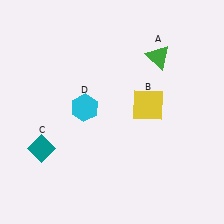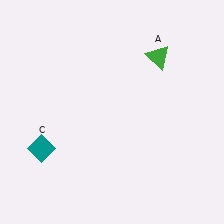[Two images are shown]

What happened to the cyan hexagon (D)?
The cyan hexagon (D) was removed in Image 2. It was in the top-left area of Image 1.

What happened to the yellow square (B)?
The yellow square (B) was removed in Image 2. It was in the top-right area of Image 1.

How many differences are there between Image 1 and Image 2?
There are 2 differences between the two images.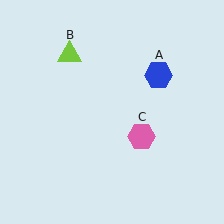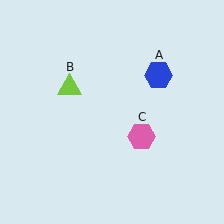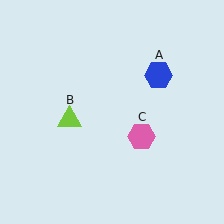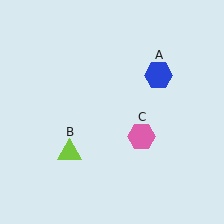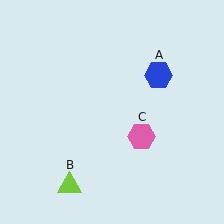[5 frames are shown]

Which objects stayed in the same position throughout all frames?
Blue hexagon (object A) and pink hexagon (object C) remained stationary.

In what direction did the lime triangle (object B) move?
The lime triangle (object B) moved down.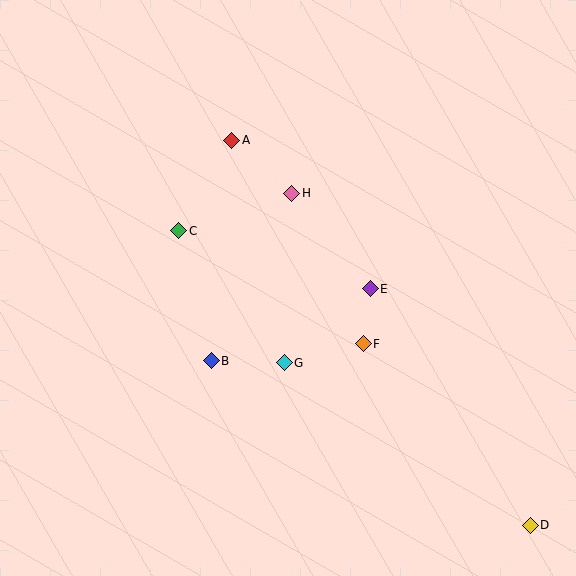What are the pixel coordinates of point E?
Point E is at (370, 289).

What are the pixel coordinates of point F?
Point F is at (363, 344).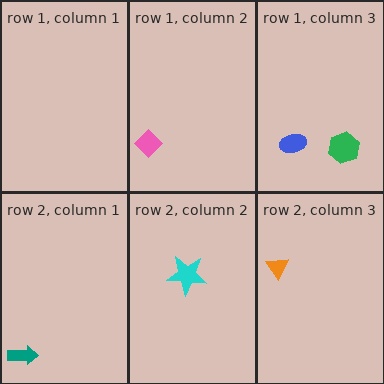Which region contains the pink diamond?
The row 1, column 2 region.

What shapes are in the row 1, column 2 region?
The pink diamond.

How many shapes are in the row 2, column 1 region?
1.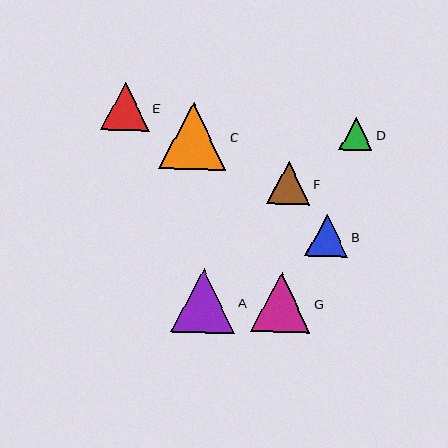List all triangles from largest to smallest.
From largest to smallest: C, A, G, E, F, B, D.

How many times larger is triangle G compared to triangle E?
Triangle G is approximately 1.2 times the size of triangle E.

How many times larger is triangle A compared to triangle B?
Triangle A is approximately 1.5 times the size of triangle B.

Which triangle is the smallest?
Triangle D is the smallest with a size of approximately 33 pixels.